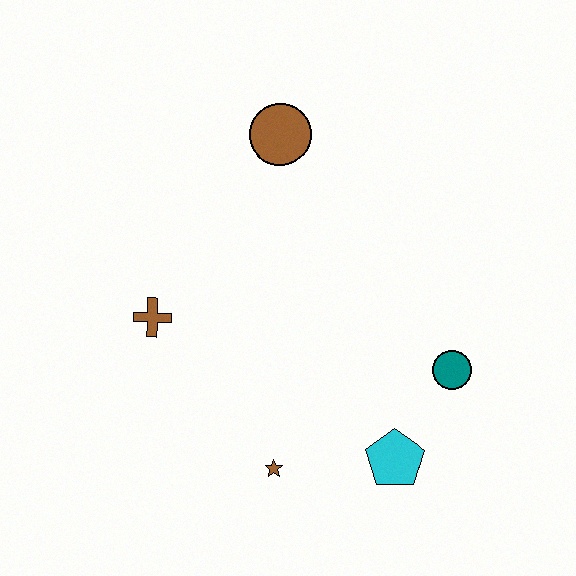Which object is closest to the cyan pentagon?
The teal circle is closest to the cyan pentagon.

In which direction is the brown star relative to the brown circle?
The brown star is below the brown circle.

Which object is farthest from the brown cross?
The teal circle is farthest from the brown cross.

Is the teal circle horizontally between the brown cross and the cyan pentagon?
No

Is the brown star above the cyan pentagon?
No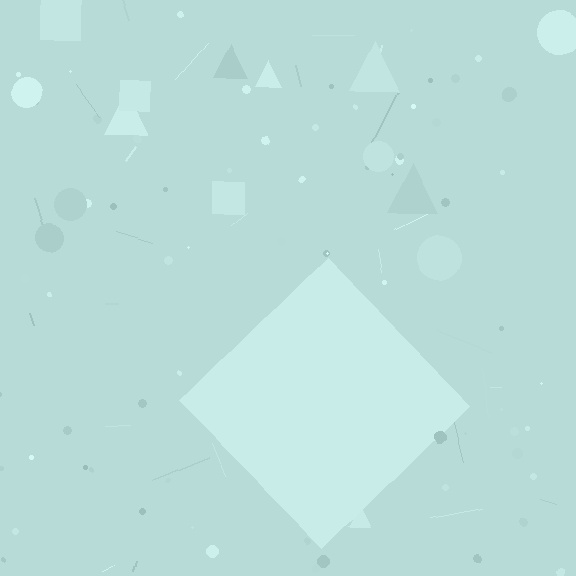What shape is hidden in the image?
A diamond is hidden in the image.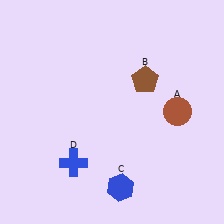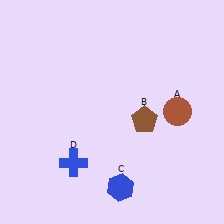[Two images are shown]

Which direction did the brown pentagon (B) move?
The brown pentagon (B) moved down.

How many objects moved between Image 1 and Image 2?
1 object moved between the two images.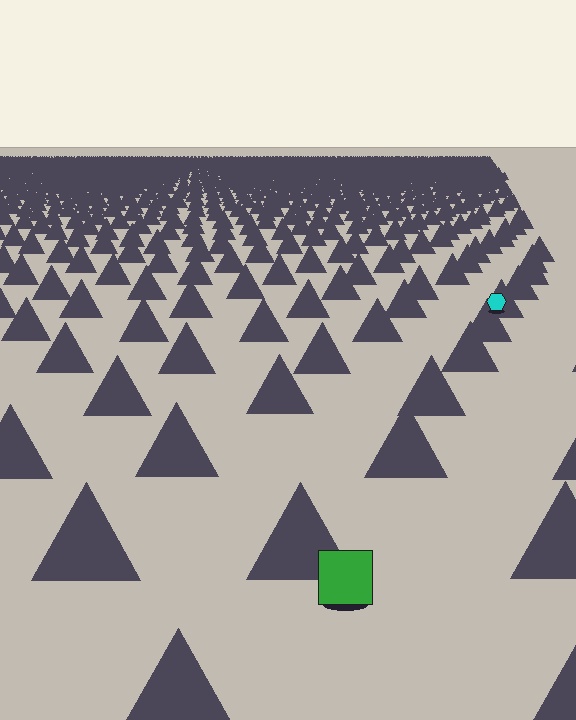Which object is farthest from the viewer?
The cyan hexagon is farthest from the viewer. It appears smaller and the ground texture around it is denser.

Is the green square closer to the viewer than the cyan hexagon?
Yes. The green square is closer — you can tell from the texture gradient: the ground texture is coarser near it.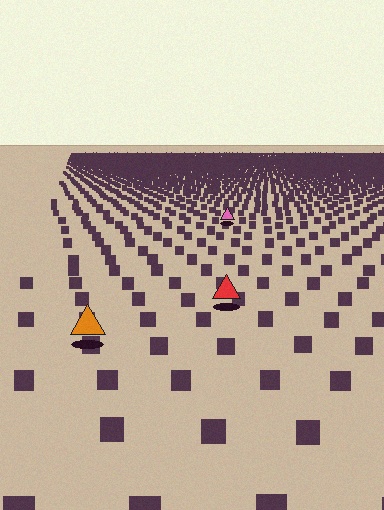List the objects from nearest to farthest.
From nearest to farthest: the orange triangle, the red triangle, the pink triangle.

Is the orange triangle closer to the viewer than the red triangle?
Yes. The orange triangle is closer — you can tell from the texture gradient: the ground texture is coarser near it.